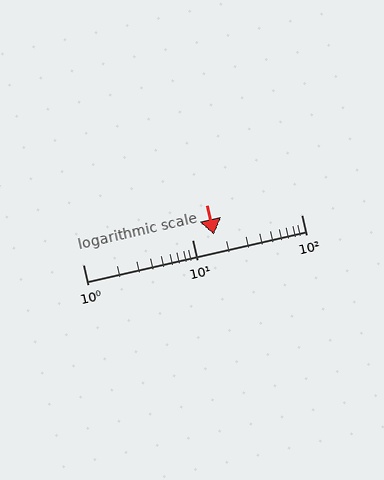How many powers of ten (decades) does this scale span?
The scale spans 2 decades, from 1 to 100.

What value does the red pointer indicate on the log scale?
The pointer indicates approximately 16.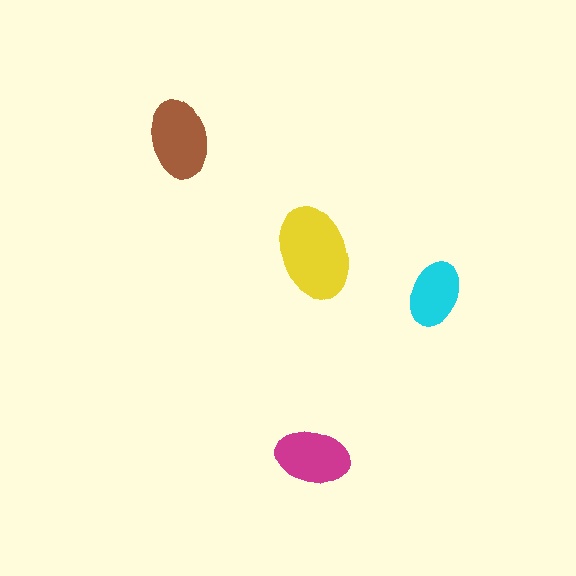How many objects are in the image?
There are 4 objects in the image.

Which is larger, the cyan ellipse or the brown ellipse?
The brown one.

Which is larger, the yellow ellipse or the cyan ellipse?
The yellow one.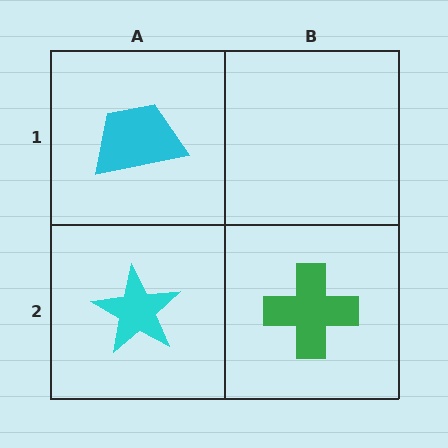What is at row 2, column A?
A cyan star.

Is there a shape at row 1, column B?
No, that cell is empty.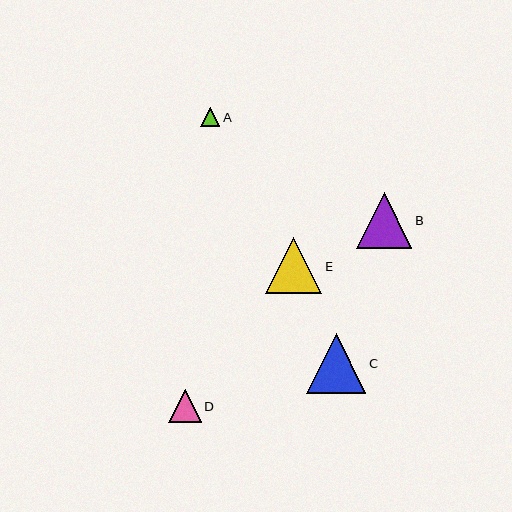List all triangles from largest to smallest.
From largest to smallest: C, E, B, D, A.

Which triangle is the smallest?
Triangle A is the smallest with a size of approximately 19 pixels.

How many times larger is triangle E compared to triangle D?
Triangle E is approximately 1.7 times the size of triangle D.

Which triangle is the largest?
Triangle C is the largest with a size of approximately 59 pixels.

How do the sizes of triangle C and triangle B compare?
Triangle C and triangle B are approximately the same size.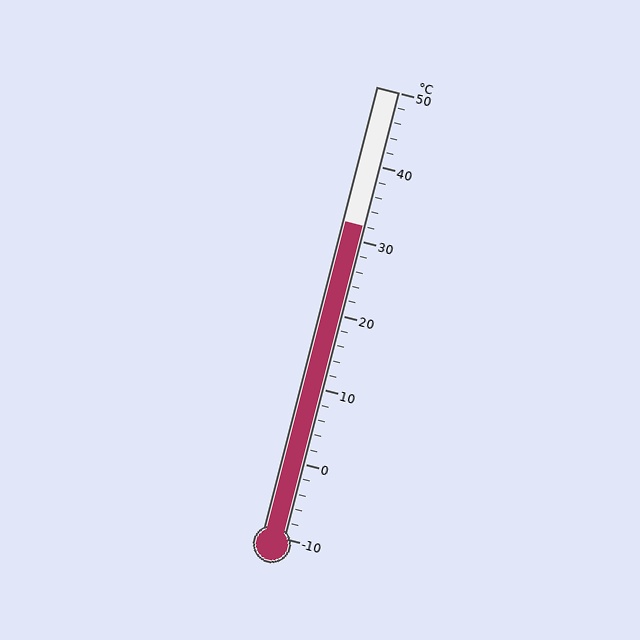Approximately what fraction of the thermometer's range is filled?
The thermometer is filled to approximately 70% of its range.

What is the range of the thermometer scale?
The thermometer scale ranges from -10°C to 50°C.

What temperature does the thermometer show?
The thermometer shows approximately 32°C.